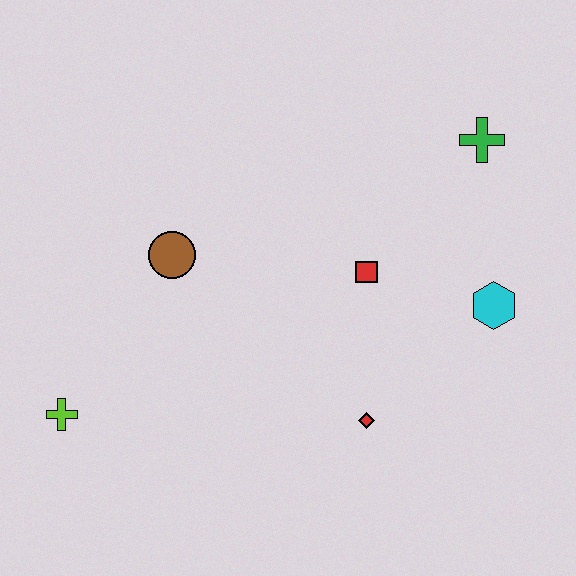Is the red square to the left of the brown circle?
No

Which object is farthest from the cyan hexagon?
The lime cross is farthest from the cyan hexagon.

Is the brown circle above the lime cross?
Yes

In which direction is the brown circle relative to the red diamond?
The brown circle is to the left of the red diamond.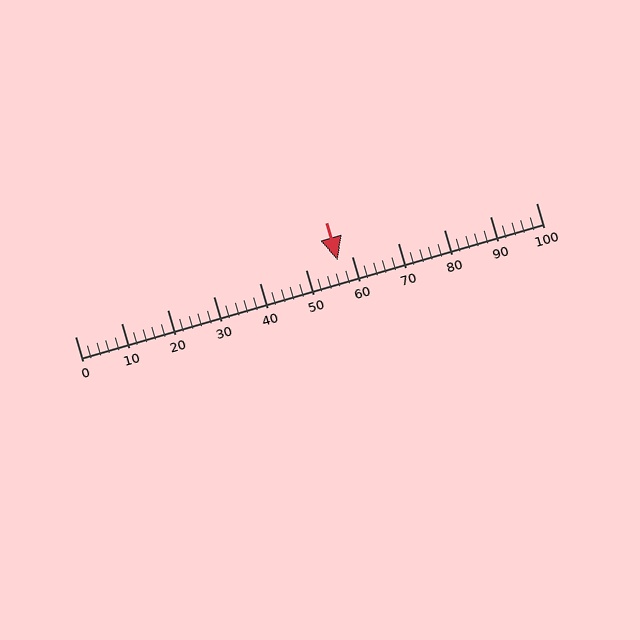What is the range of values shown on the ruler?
The ruler shows values from 0 to 100.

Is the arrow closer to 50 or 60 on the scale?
The arrow is closer to 60.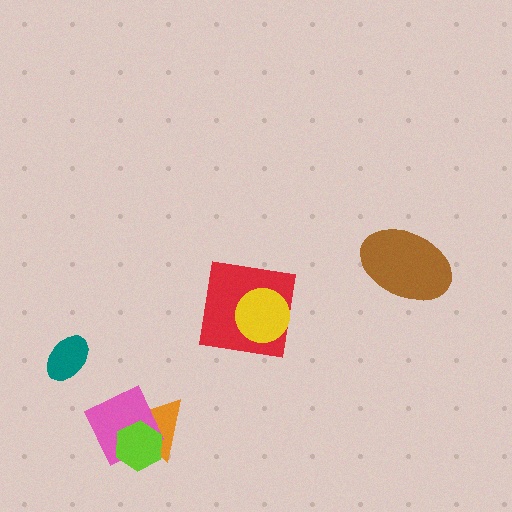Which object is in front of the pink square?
The lime hexagon is in front of the pink square.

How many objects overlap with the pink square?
2 objects overlap with the pink square.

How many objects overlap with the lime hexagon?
2 objects overlap with the lime hexagon.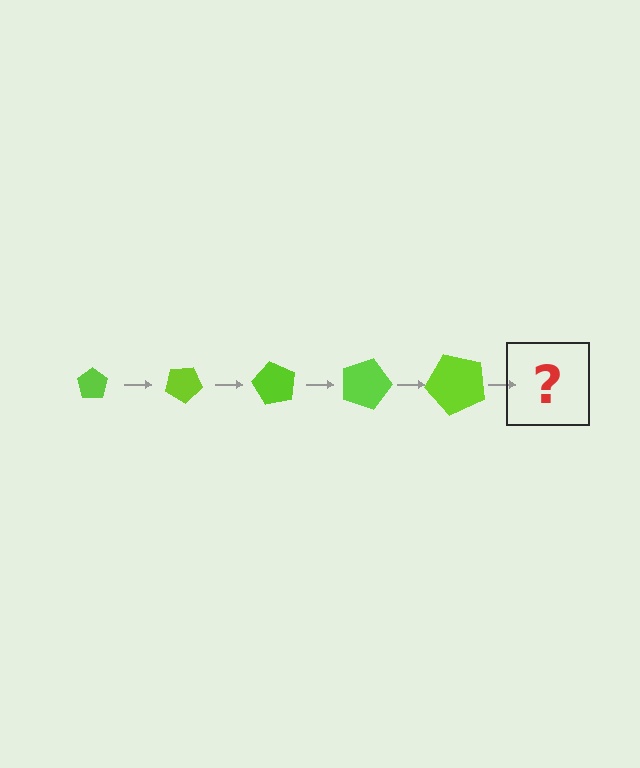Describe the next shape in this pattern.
It should be a pentagon, larger than the previous one and rotated 150 degrees from the start.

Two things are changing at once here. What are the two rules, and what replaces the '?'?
The two rules are that the pentagon grows larger each step and it rotates 30 degrees each step. The '?' should be a pentagon, larger than the previous one and rotated 150 degrees from the start.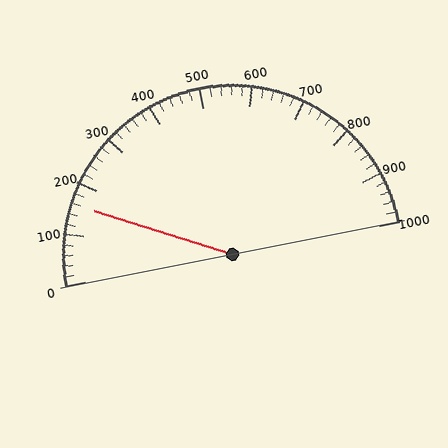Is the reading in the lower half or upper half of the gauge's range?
The reading is in the lower half of the range (0 to 1000).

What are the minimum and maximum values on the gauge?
The gauge ranges from 0 to 1000.